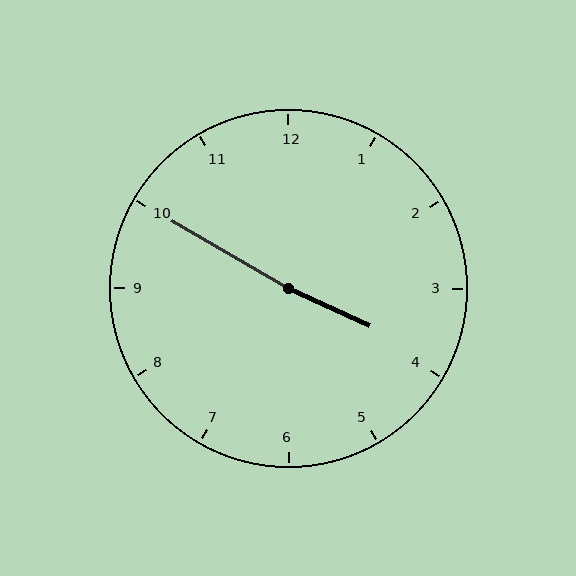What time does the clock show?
3:50.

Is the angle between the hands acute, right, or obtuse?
It is obtuse.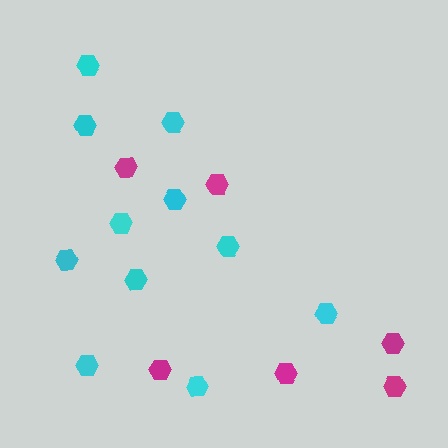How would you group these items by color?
There are 2 groups: one group of magenta hexagons (6) and one group of cyan hexagons (11).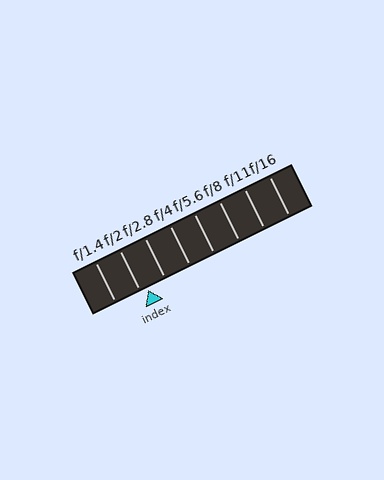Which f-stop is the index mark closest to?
The index mark is closest to f/2.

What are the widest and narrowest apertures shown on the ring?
The widest aperture shown is f/1.4 and the narrowest is f/16.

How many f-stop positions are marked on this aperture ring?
There are 8 f-stop positions marked.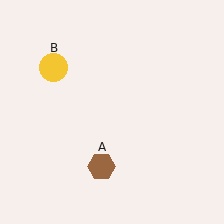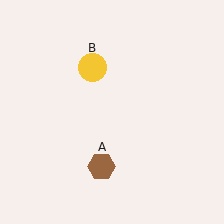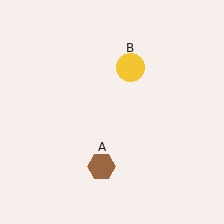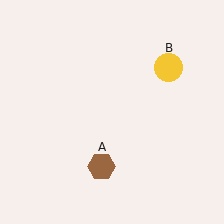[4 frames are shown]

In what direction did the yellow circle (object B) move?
The yellow circle (object B) moved right.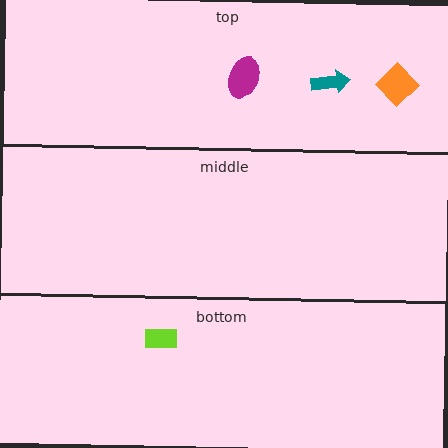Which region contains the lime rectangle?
The bottom region.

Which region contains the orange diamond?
The top region.